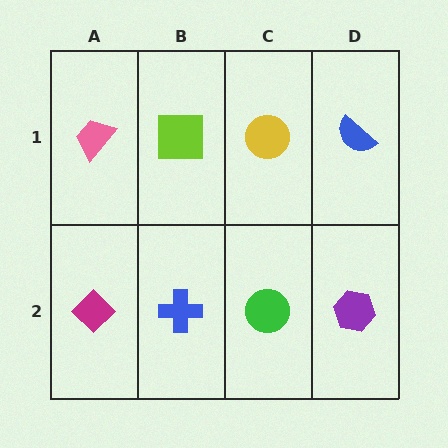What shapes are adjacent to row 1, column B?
A blue cross (row 2, column B), a pink trapezoid (row 1, column A), a yellow circle (row 1, column C).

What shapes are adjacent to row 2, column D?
A blue semicircle (row 1, column D), a green circle (row 2, column C).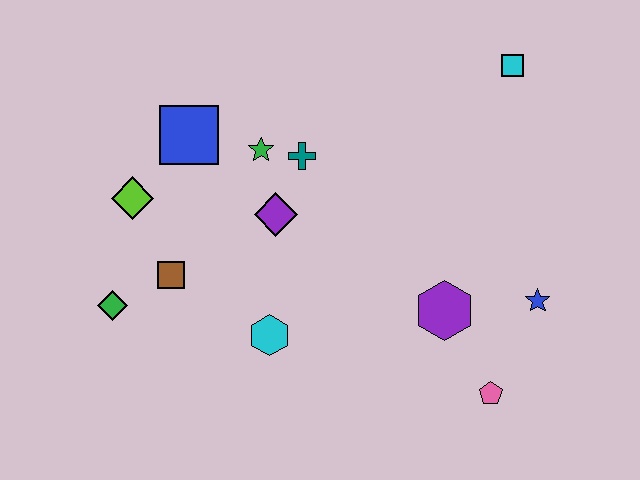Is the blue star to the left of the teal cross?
No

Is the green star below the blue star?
No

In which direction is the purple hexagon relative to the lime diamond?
The purple hexagon is to the right of the lime diamond.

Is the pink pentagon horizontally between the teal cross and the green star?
No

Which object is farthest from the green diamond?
The cyan square is farthest from the green diamond.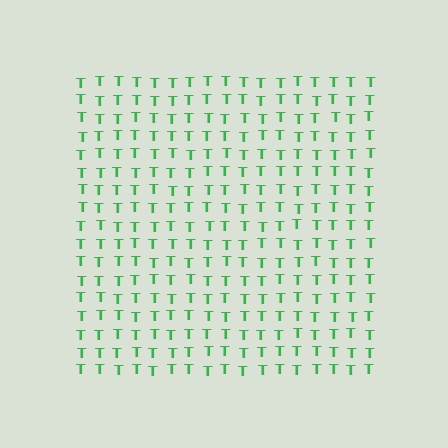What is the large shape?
The large shape is a square.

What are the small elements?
The small elements are letter T's.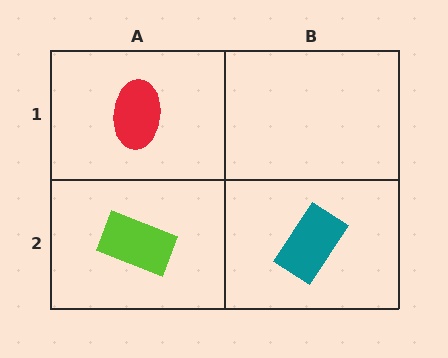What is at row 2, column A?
A lime rectangle.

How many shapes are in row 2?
2 shapes.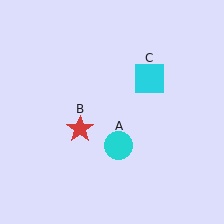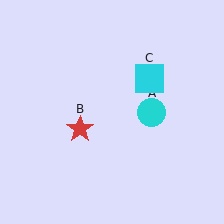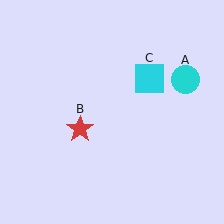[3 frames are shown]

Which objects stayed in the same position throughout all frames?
Red star (object B) and cyan square (object C) remained stationary.